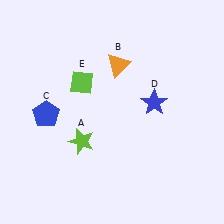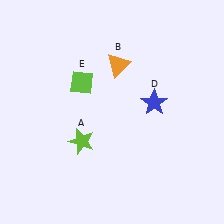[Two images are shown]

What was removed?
The blue pentagon (C) was removed in Image 2.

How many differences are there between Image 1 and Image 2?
There is 1 difference between the two images.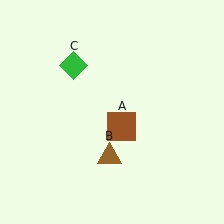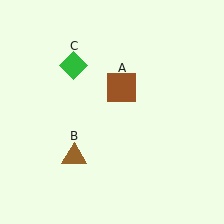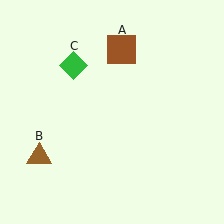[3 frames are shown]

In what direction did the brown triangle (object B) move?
The brown triangle (object B) moved left.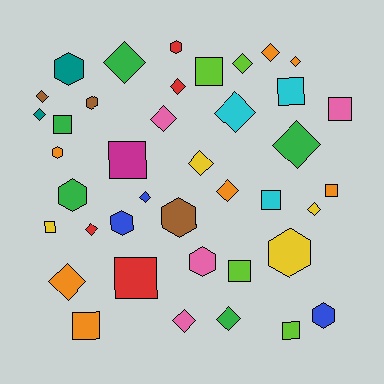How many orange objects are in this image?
There are 7 orange objects.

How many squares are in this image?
There are 12 squares.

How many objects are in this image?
There are 40 objects.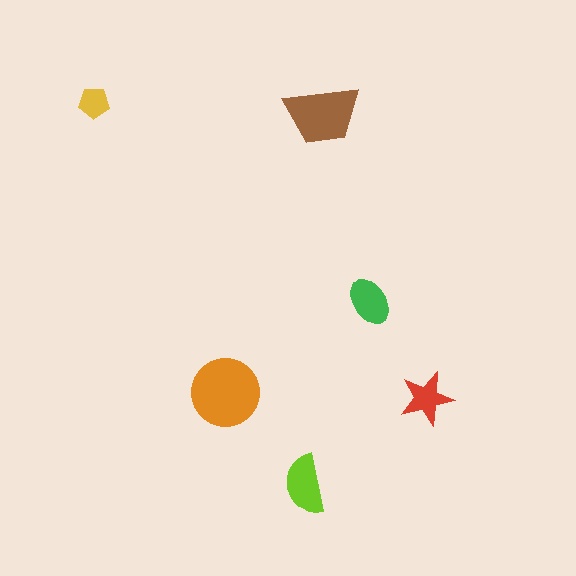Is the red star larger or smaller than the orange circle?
Smaller.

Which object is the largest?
The orange circle.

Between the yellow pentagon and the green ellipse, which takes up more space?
The green ellipse.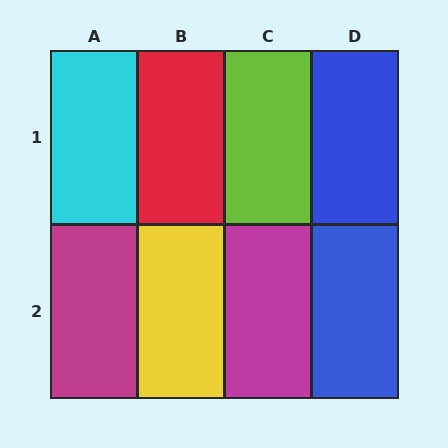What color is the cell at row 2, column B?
Yellow.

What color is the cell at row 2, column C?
Magenta.